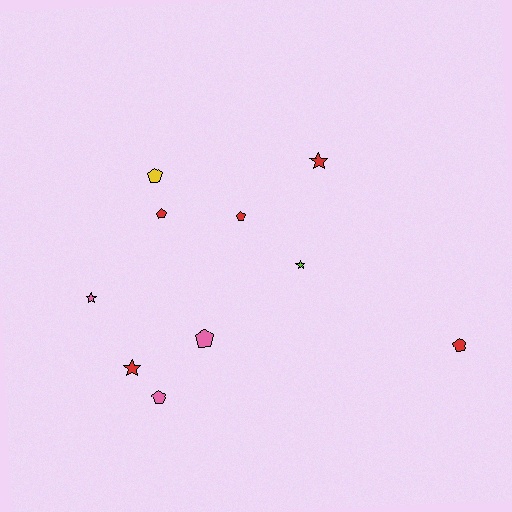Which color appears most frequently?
Red, with 5 objects.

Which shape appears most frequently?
Pentagon, with 6 objects.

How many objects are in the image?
There are 10 objects.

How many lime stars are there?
There is 1 lime star.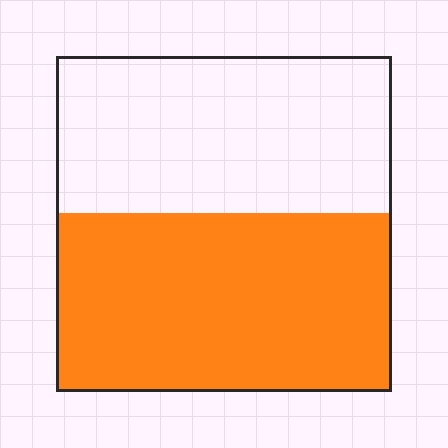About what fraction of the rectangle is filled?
About one half (1/2).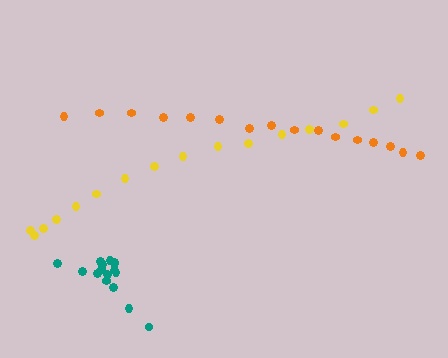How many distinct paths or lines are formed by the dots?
There are 3 distinct paths.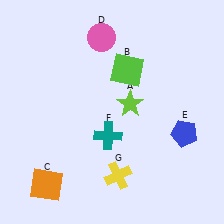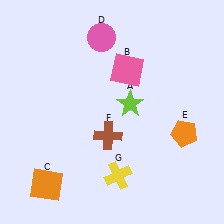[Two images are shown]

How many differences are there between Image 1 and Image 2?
There are 3 differences between the two images.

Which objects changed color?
B changed from lime to pink. E changed from blue to orange. F changed from teal to brown.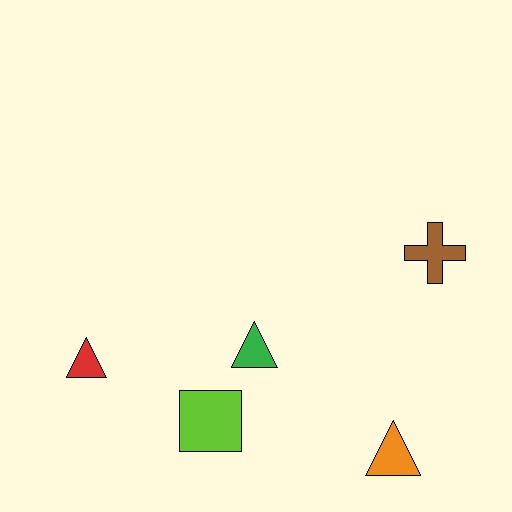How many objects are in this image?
There are 5 objects.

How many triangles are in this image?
There are 3 triangles.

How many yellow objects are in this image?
There are no yellow objects.